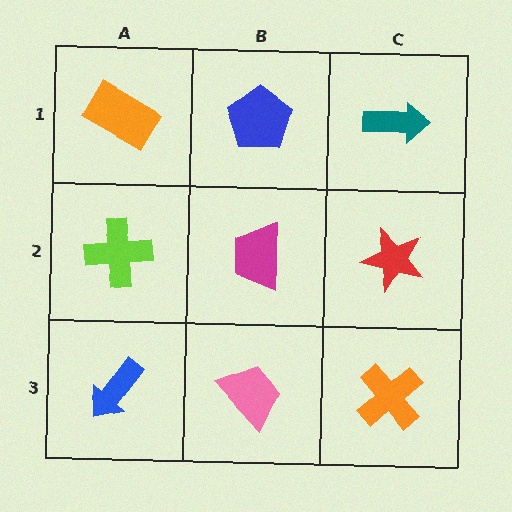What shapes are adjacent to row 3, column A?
A lime cross (row 2, column A), a pink trapezoid (row 3, column B).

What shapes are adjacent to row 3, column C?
A red star (row 2, column C), a pink trapezoid (row 3, column B).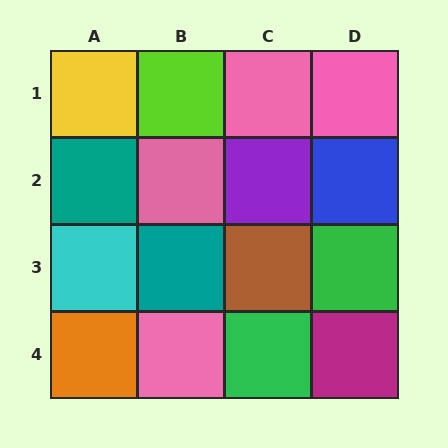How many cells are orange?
1 cell is orange.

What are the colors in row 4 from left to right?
Orange, pink, green, magenta.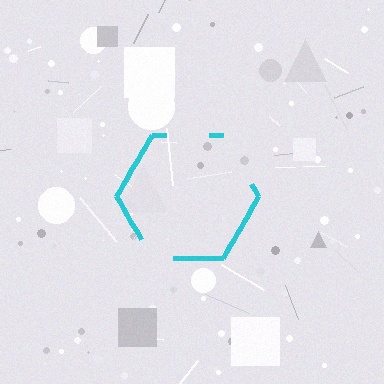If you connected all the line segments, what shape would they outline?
They would outline a hexagon.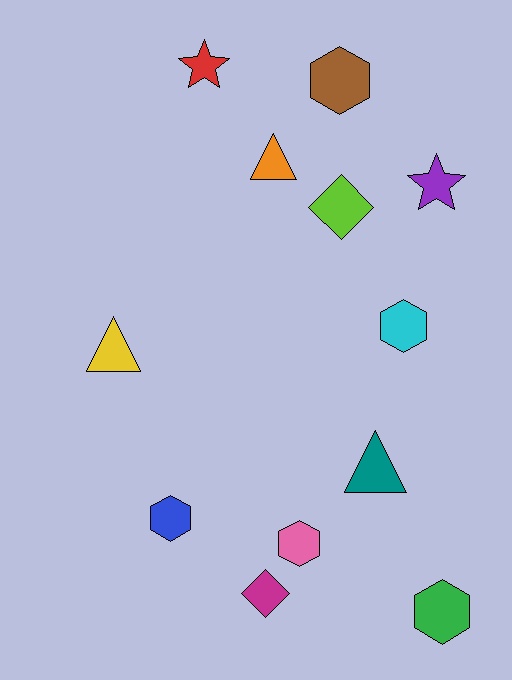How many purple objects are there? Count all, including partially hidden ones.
There is 1 purple object.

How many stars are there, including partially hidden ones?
There are 2 stars.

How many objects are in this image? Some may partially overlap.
There are 12 objects.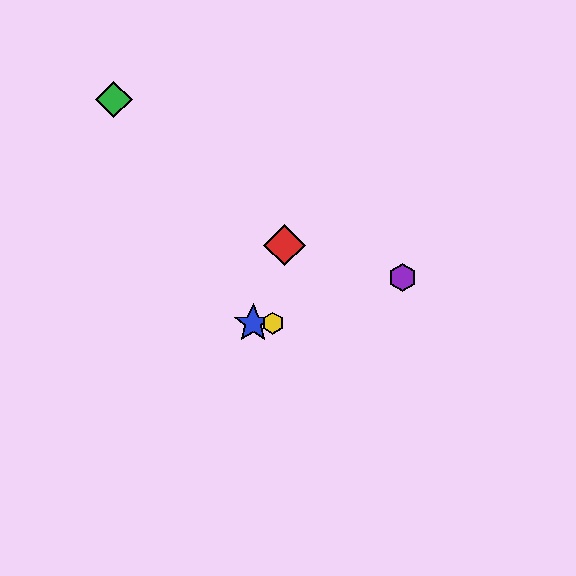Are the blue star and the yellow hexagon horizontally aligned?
Yes, both are at y≈323.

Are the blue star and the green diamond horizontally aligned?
No, the blue star is at y≈323 and the green diamond is at y≈99.